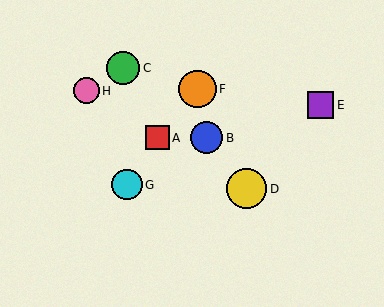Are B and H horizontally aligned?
No, B is at y≈138 and H is at y≈91.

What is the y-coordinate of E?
Object E is at y≈105.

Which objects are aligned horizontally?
Objects A, B are aligned horizontally.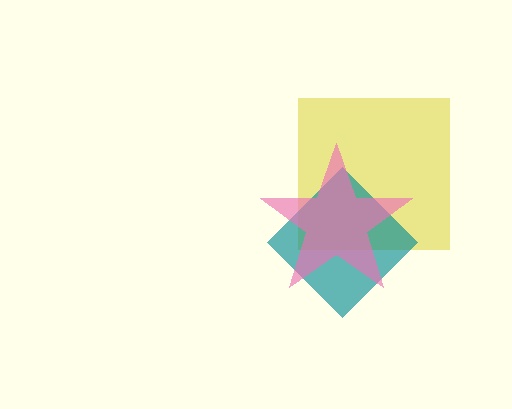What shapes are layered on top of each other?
The layered shapes are: a yellow square, a teal diamond, a pink star.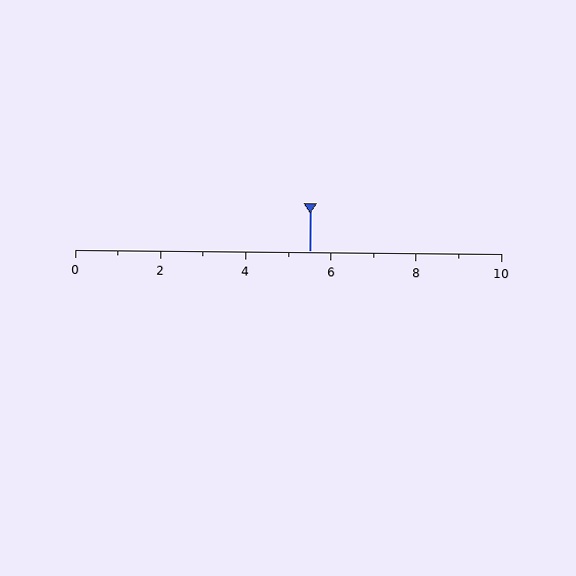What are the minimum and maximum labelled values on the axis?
The axis runs from 0 to 10.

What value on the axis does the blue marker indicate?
The marker indicates approximately 5.5.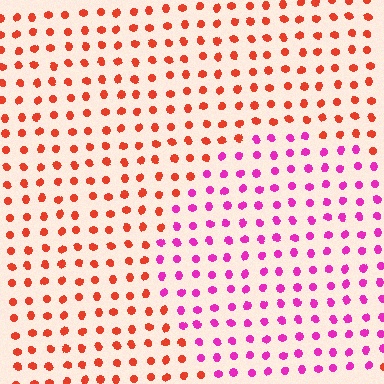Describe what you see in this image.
The image is filled with small red elements in a uniform arrangement. A circle-shaped region is visible where the elements are tinted to a slightly different hue, forming a subtle color boundary.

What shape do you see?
I see a circle.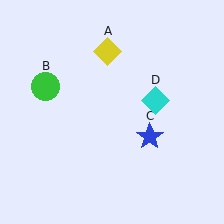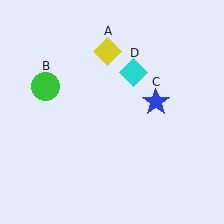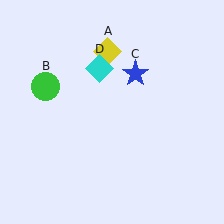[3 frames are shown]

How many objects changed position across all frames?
2 objects changed position: blue star (object C), cyan diamond (object D).